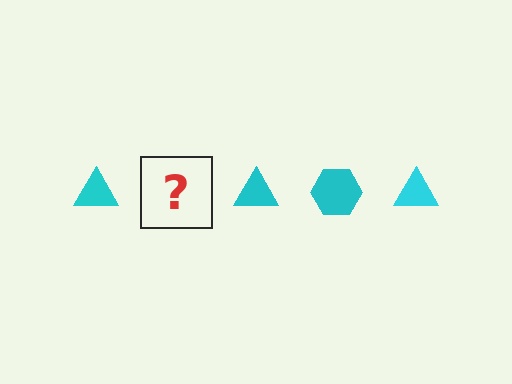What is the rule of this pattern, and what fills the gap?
The rule is that the pattern cycles through triangle, hexagon shapes in cyan. The gap should be filled with a cyan hexagon.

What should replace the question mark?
The question mark should be replaced with a cyan hexagon.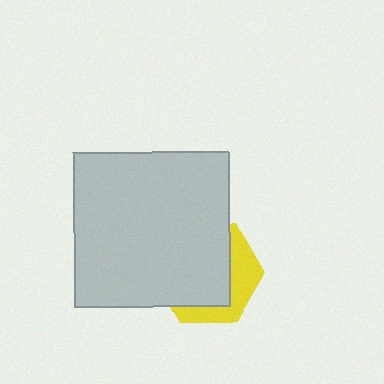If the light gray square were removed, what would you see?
You would see the complete yellow hexagon.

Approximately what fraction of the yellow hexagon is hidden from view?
Roughly 66% of the yellow hexagon is hidden behind the light gray square.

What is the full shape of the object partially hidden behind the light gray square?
The partially hidden object is a yellow hexagon.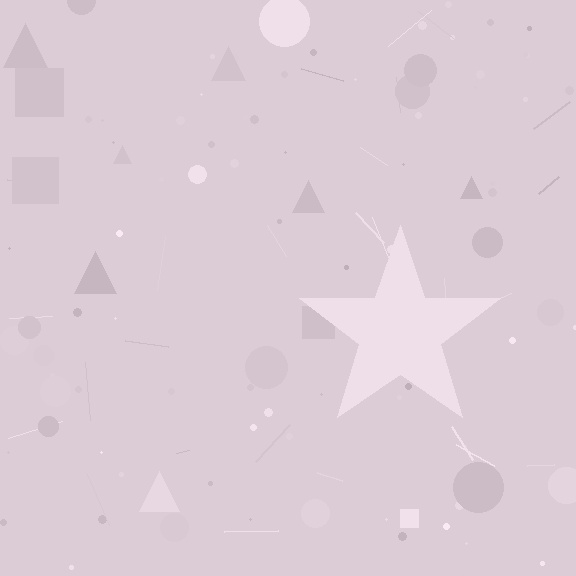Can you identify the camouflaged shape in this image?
The camouflaged shape is a star.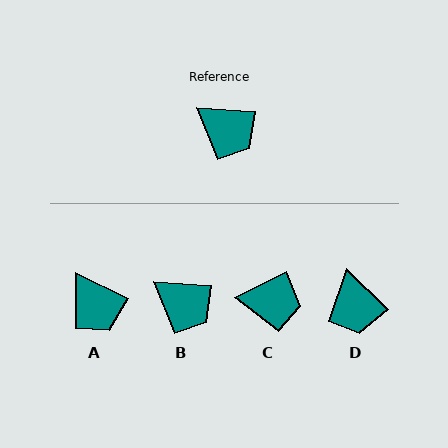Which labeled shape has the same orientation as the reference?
B.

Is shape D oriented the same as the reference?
No, it is off by about 40 degrees.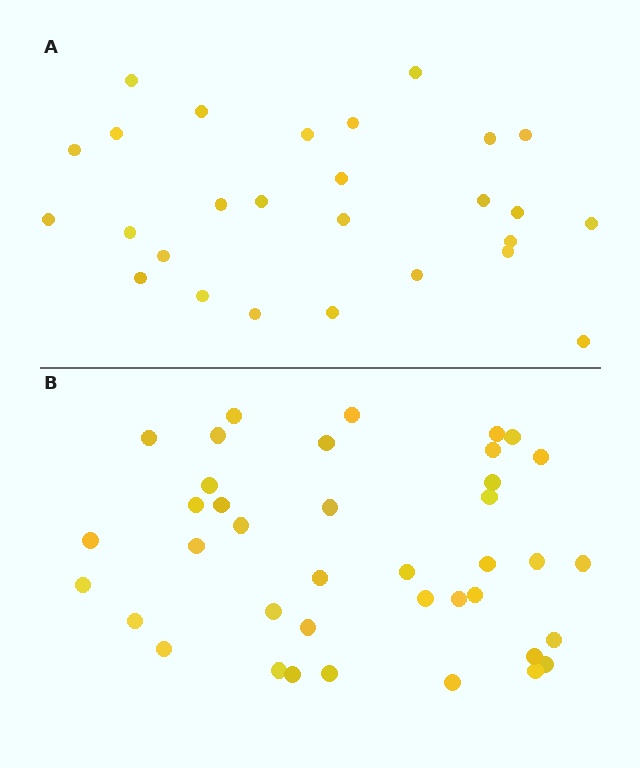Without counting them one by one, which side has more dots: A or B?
Region B (the bottom region) has more dots.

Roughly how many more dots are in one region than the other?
Region B has roughly 12 or so more dots than region A.